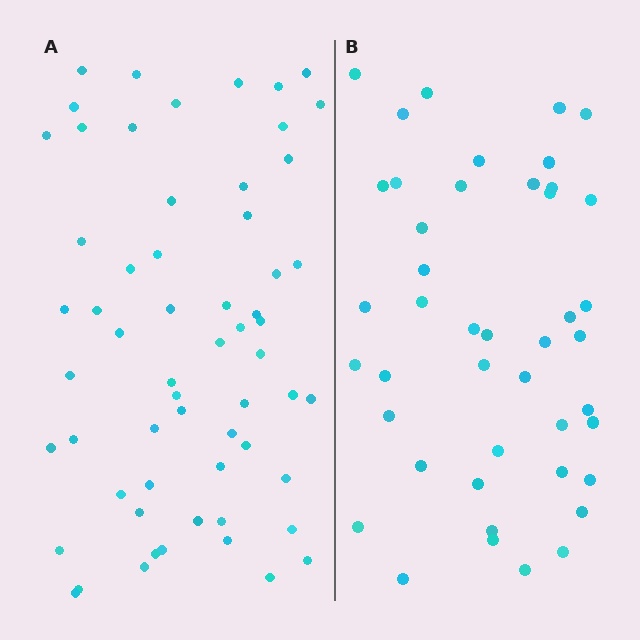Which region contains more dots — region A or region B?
Region A (the left region) has more dots.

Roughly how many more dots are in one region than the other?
Region A has approximately 15 more dots than region B.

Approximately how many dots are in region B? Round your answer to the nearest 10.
About 40 dots. (The exact count is 44, which rounds to 40.)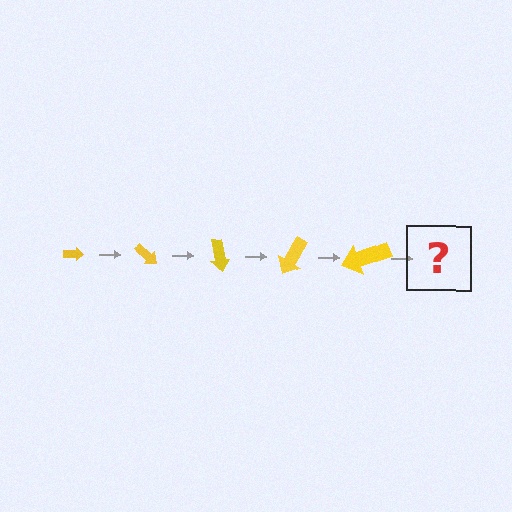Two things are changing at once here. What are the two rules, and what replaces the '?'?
The two rules are that the arrow grows larger each step and it rotates 40 degrees each step. The '?' should be an arrow, larger than the previous one and rotated 200 degrees from the start.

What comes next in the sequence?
The next element should be an arrow, larger than the previous one and rotated 200 degrees from the start.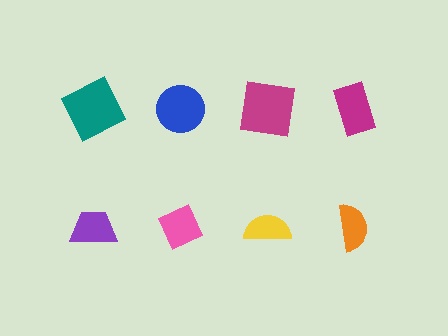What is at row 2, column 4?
An orange semicircle.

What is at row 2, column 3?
A yellow semicircle.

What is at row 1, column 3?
A magenta square.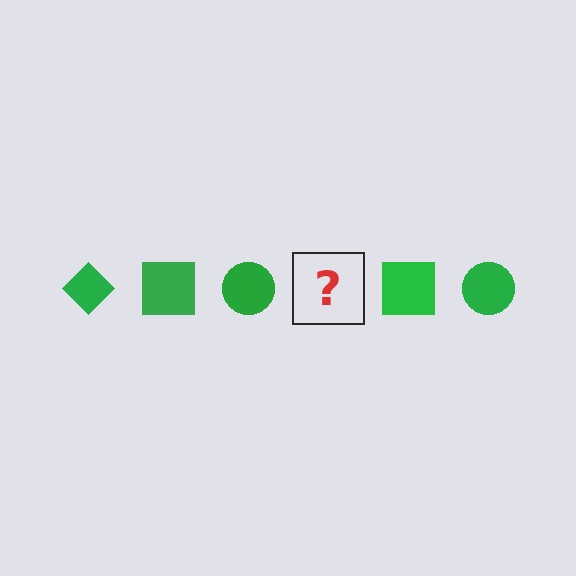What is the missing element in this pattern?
The missing element is a green diamond.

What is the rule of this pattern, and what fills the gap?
The rule is that the pattern cycles through diamond, square, circle shapes in green. The gap should be filled with a green diamond.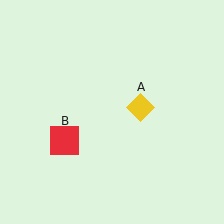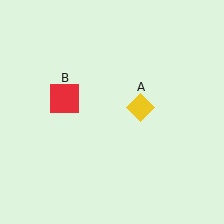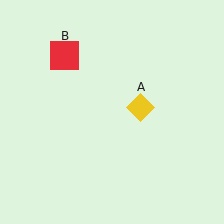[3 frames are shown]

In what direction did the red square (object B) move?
The red square (object B) moved up.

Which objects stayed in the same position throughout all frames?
Yellow diamond (object A) remained stationary.